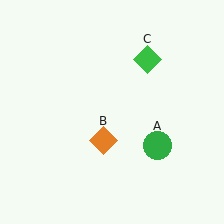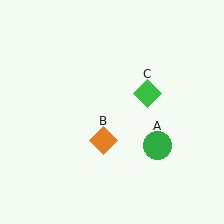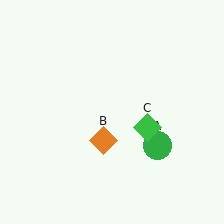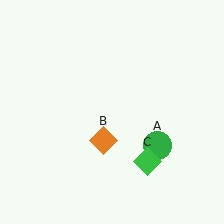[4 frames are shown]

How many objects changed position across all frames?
1 object changed position: green diamond (object C).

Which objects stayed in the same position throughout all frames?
Green circle (object A) and orange diamond (object B) remained stationary.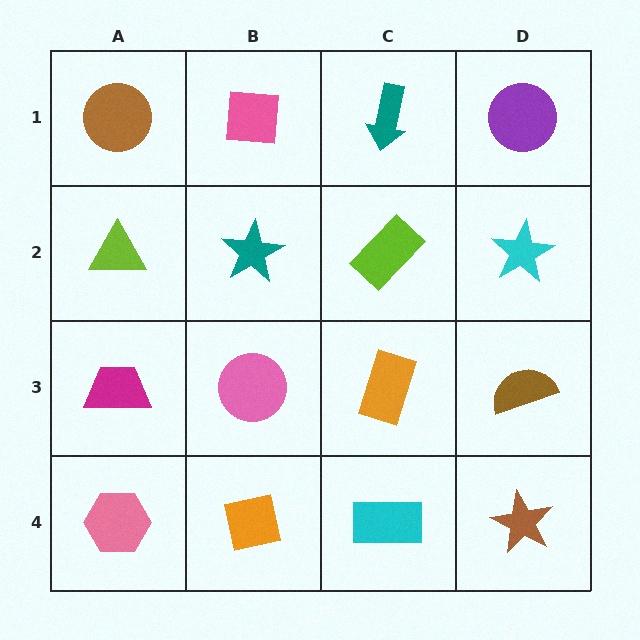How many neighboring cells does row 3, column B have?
4.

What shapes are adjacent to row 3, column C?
A lime rectangle (row 2, column C), a cyan rectangle (row 4, column C), a pink circle (row 3, column B), a brown semicircle (row 3, column D).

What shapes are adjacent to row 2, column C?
A teal arrow (row 1, column C), an orange rectangle (row 3, column C), a teal star (row 2, column B), a cyan star (row 2, column D).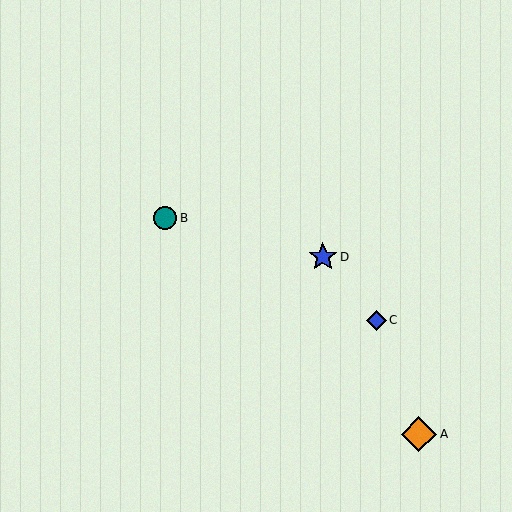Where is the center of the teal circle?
The center of the teal circle is at (165, 218).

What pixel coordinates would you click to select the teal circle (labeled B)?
Click at (165, 218) to select the teal circle B.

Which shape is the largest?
The orange diamond (labeled A) is the largest.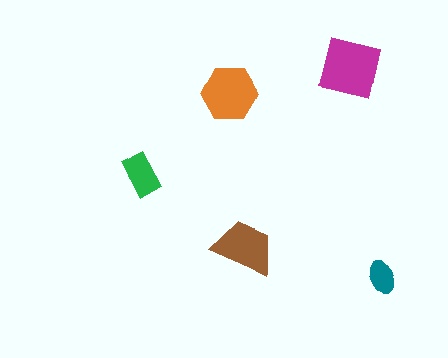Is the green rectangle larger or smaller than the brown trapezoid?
Smaller.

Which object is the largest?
The magenta square.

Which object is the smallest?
The teal ellipse.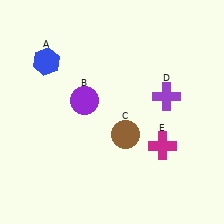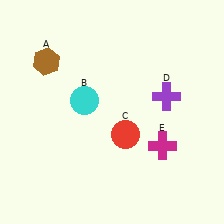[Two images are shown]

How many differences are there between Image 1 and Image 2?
There are 3 differences between the two images.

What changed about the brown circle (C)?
In Image 1, C is brown. In Image 2, it changed to red.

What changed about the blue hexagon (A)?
In Image 1, A is blue. In Image 2, it changed to brown.